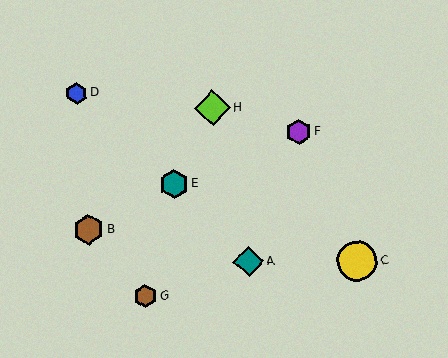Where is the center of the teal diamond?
The center of the teal diamond is at (249, 262).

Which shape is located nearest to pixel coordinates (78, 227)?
The brown hexagon (labeled B) at (88, 230) is nearest to that location.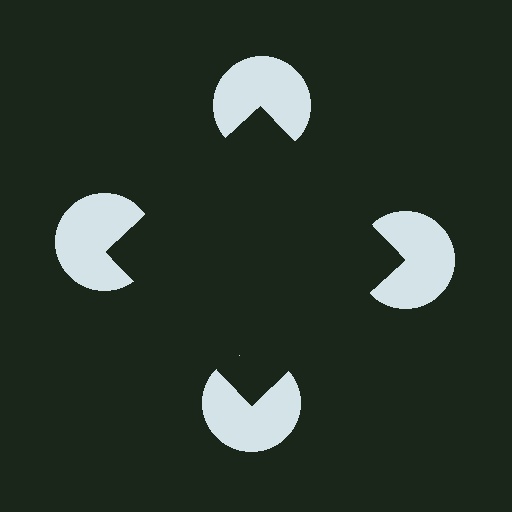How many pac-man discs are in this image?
There are 4 — one at each vertex of the illusory square.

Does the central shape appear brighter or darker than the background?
It typically appears slightly darker than the background, even though no actual brightness change is drawn.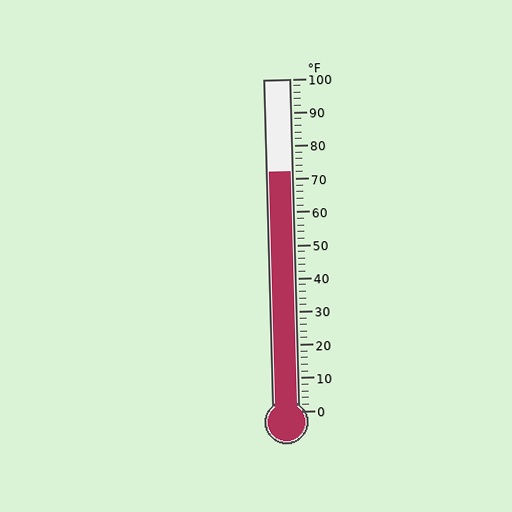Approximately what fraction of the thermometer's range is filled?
The thermometer is filled to approximately 70% of its range.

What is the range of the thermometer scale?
The thermometer scale ranges from 0°F to 100°F.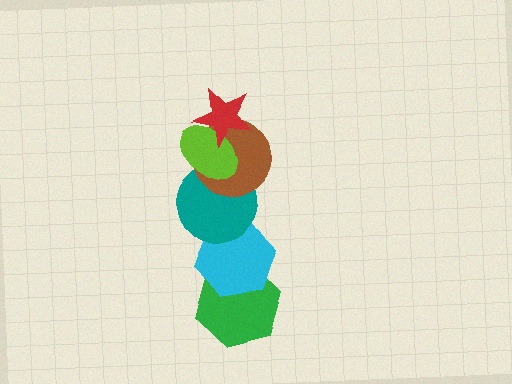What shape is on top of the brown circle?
The lime ellipse is on top of the brown circle.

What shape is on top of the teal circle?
The brown circle is on top of the teal circle.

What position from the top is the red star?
The red star is 1st from the top.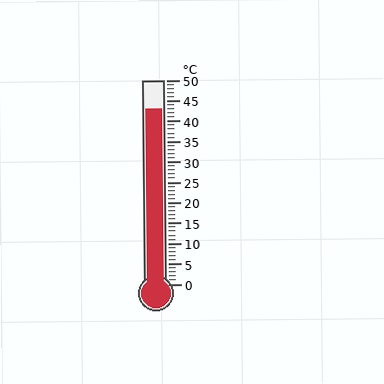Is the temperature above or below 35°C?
The temperature is above 35°C.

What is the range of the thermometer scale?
The thermometer scale ranges from 0°C to 50°C.